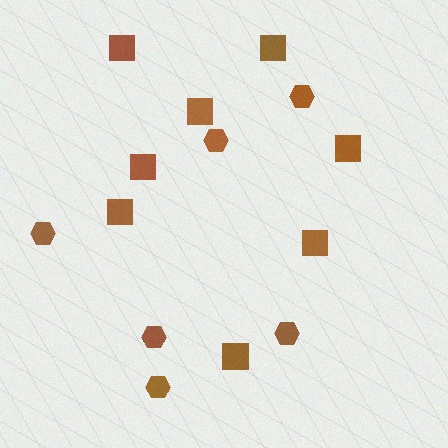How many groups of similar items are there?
There are 2 groups: one group of hexagons (6) and one group of squares (8).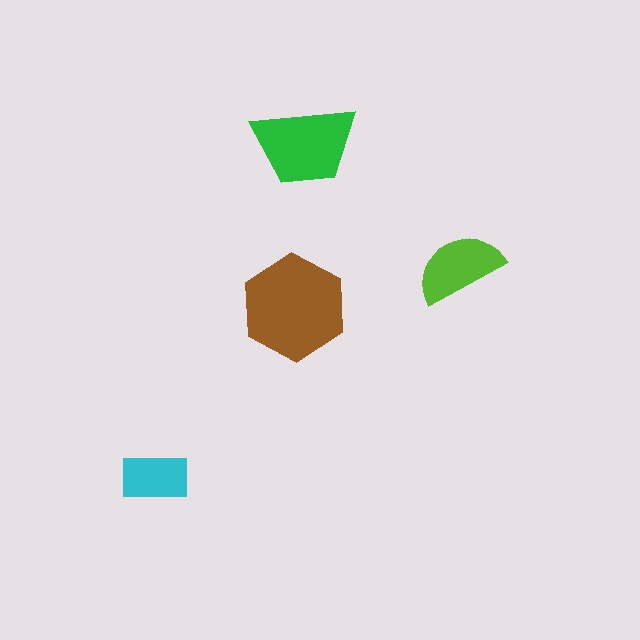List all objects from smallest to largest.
The cyan rectangle, the lime semicircle, the green trapezoid, the brown hexagon.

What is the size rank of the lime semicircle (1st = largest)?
3rd.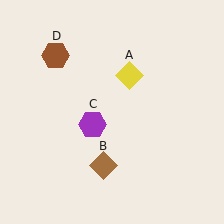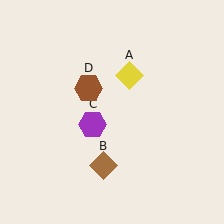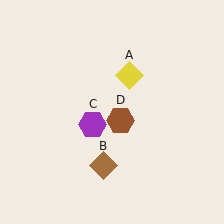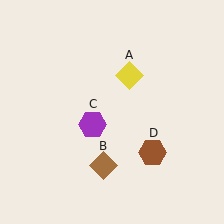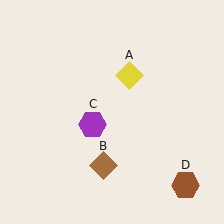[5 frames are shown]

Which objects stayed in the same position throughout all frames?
Yellow diamond (object A) and brown diamond (object B) and purple hexagon (object C) remained stationary.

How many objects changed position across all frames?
1 object changed position: brown hexagon (object D).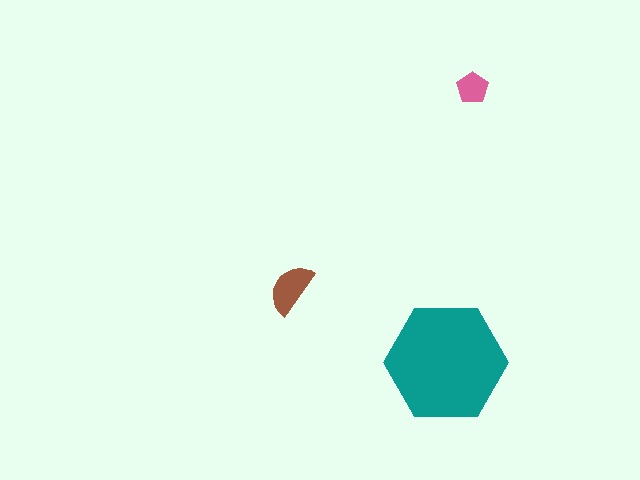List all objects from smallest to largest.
The pink pentagon, the brown semicircle, the teal hexagon.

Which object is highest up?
The pink pentagon is topmost.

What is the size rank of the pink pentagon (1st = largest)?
3rd.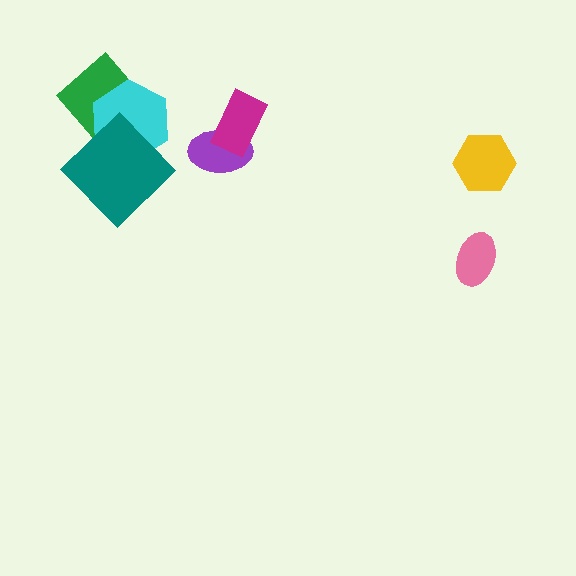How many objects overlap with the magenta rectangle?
1 object overlaps with the magenta rectangle.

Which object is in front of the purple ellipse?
The magenta rectangle is in front of the purple ellipse.